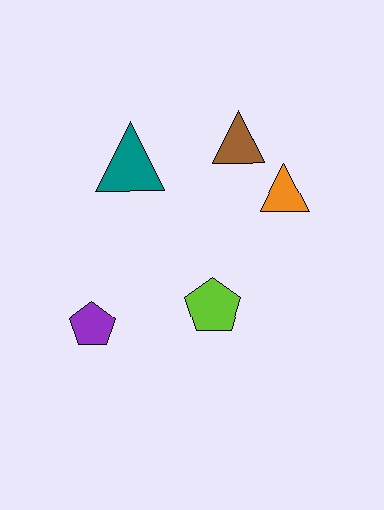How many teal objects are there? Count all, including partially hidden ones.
There is 1 teal object.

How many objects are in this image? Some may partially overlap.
There are 5 objects.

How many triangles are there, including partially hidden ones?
There are 3 triangles.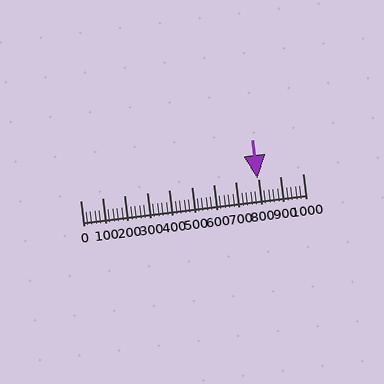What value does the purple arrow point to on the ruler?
The purple arrow points to approximately 795.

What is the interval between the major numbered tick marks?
The major tick marks are spaced 100 units apart.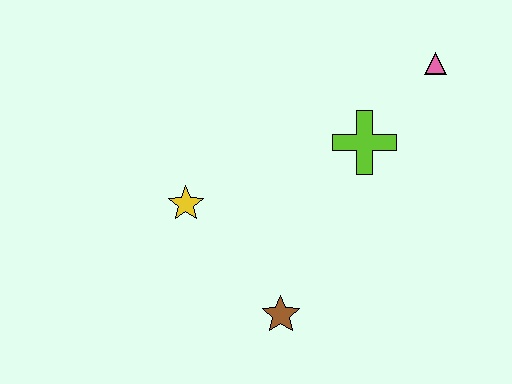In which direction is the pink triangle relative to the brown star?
The pink triangle is above the brown star.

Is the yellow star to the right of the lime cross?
No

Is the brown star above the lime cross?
No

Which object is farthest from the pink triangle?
The brown star is farthest from the pink triangle.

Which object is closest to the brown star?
The yellow star is closest to the brown star.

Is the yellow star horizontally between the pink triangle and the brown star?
No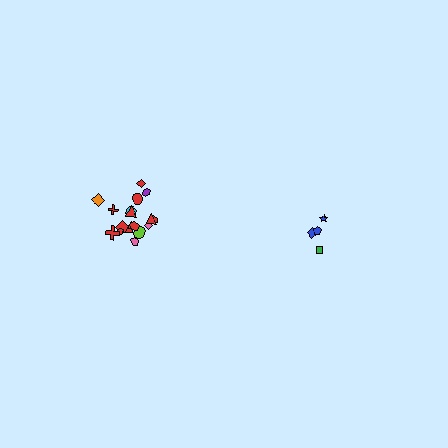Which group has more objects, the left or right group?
The left group.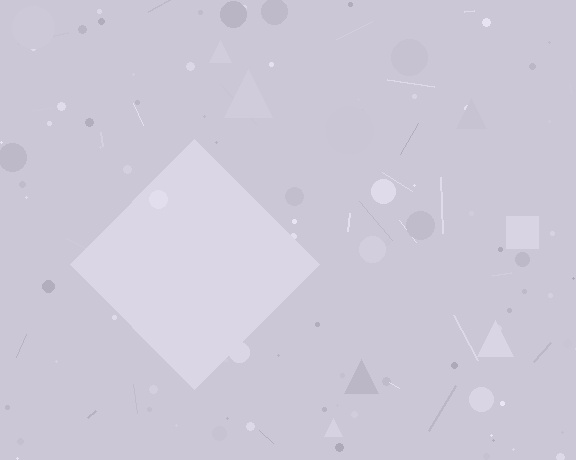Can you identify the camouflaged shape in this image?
The camouflaged shape is a diamond.